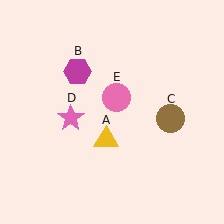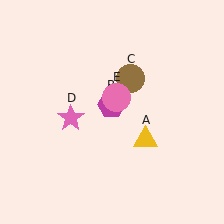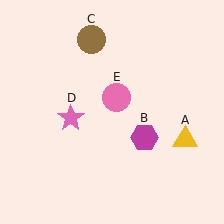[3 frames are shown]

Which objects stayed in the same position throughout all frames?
Pink star (object D) and pink circle (object E) remained stationary.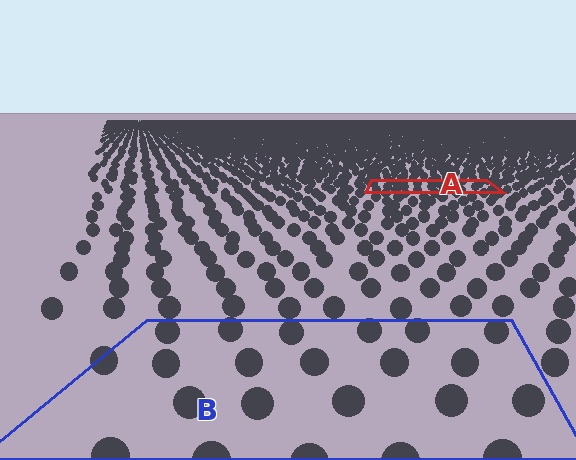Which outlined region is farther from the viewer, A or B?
Region A is farther from the viewer — the texture elements inside it appear smaller and more densely packed.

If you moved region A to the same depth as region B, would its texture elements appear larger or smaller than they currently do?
They would appear larger. At a closer depth, the same texture elements are projected at a bigger on-screen size.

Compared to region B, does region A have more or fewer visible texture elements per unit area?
Region A has more texture elements per unit area — they are packed more densely because it is farther away.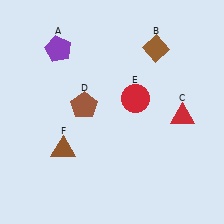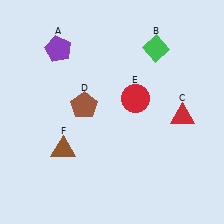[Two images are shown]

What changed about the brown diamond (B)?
In Image 1, B is brown. In Image 2, it changed to green.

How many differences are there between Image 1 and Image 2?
There is 1 difference between the two images.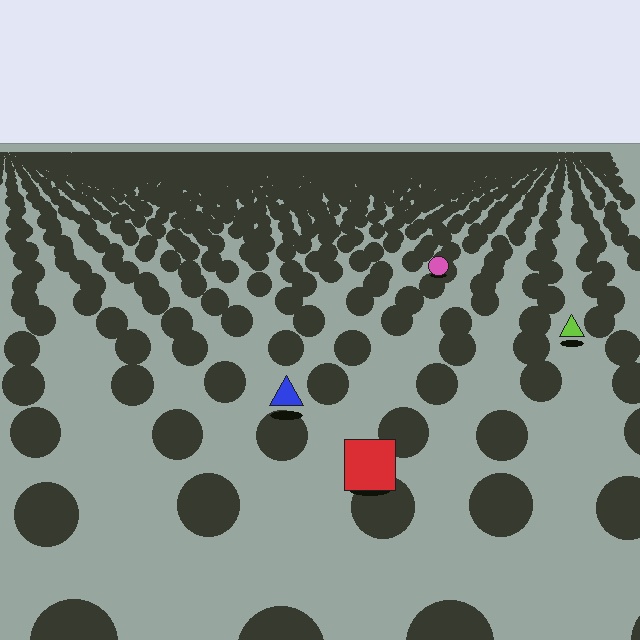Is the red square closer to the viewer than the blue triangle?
Yes. The red square is closer — you can tell from the texture gradient: the ground texture is coarser near it.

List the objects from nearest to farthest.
From nearest to farthest: the red square, the blue triangle, the lime triangle, the pink circle.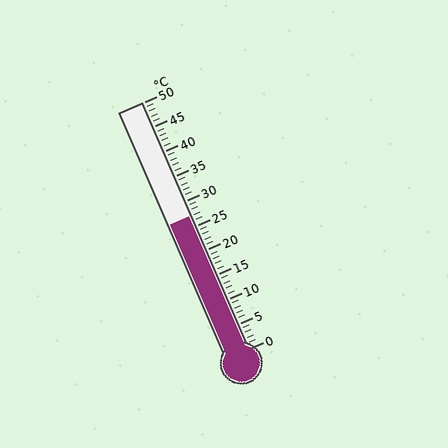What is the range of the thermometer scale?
The thermometer scale ranges from 0°C to 50°C.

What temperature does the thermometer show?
The thermometer shows approximately 27°C.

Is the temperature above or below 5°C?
The temperature is above 5°C.